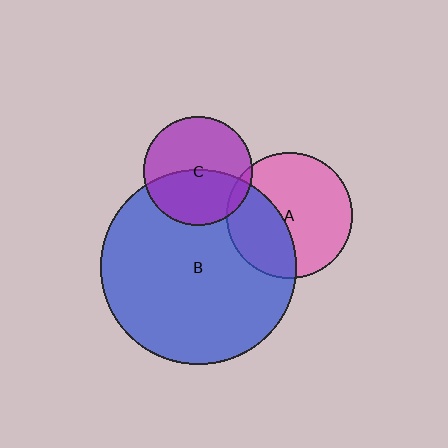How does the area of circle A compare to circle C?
Approximately 1.3 times.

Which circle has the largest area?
Circle B (blue).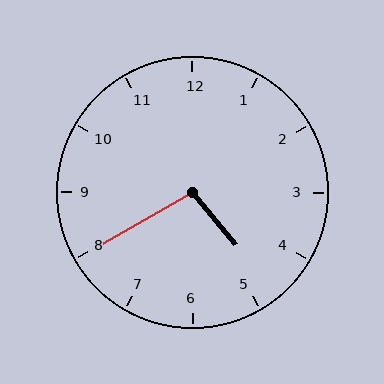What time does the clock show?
4:40.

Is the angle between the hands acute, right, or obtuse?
It is obtuse.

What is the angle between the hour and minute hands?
Approximately 100 degrees.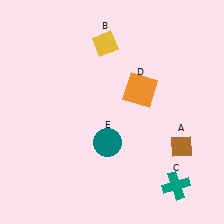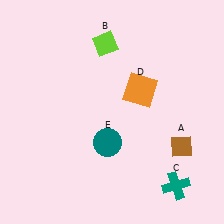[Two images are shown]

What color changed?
The diamond (B) changed from yellow in Image 1 to lime in Image 2.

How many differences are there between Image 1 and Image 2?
There is 1 difference between the two images.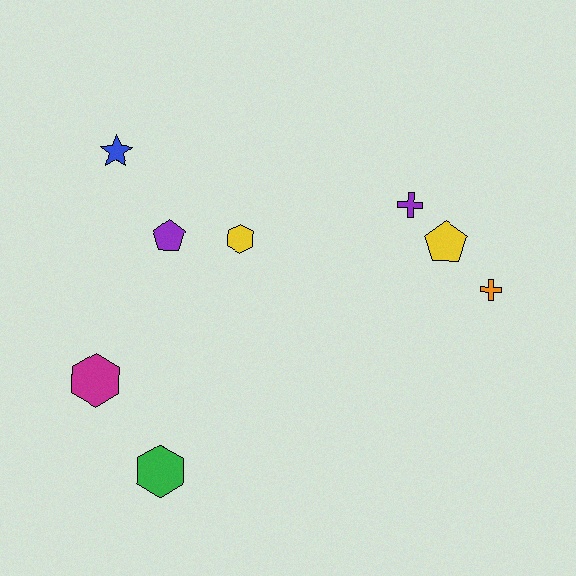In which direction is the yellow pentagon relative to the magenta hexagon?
The yellow pentagon is to the right of the magenta hexagon.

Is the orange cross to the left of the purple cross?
No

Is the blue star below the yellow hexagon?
No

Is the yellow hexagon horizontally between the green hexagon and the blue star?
No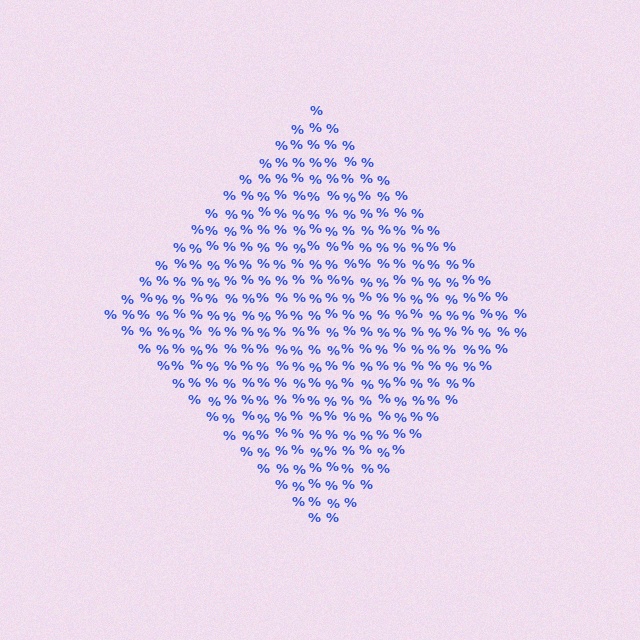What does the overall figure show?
The overall figure shows a diamond.